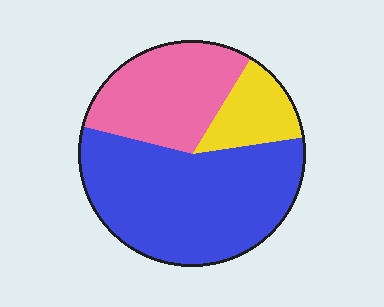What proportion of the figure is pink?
Pink takes up between a quarter and a half of the figure.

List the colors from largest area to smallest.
From largest to smallest: blue, pink, yellow.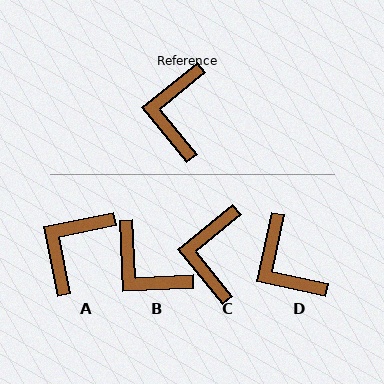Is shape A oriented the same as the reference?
No, it is off by about 27 degrees.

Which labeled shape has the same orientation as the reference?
C.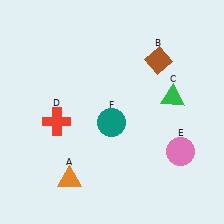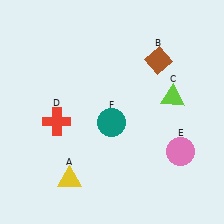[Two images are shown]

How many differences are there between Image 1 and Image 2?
There are 2 differences between the two images.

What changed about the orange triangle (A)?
In Image 1, A is orange. In Image 2, it changed to yellow.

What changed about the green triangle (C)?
In Image 1, C is green. In Image 2, it changed to lime.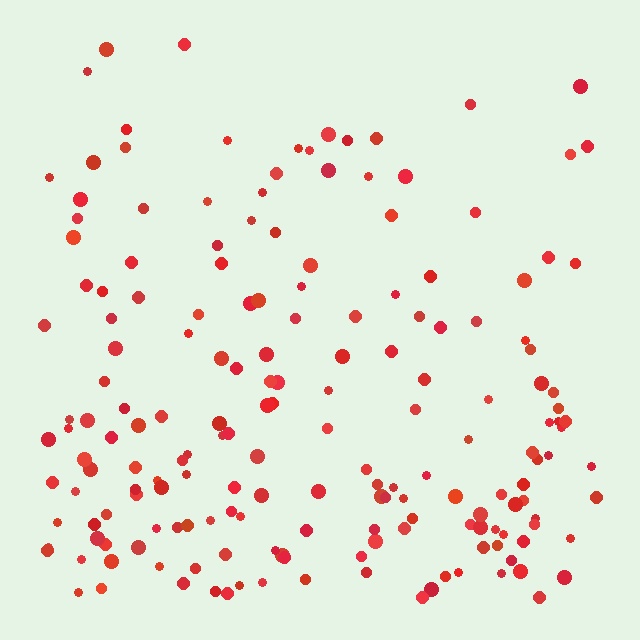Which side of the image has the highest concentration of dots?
The bottom.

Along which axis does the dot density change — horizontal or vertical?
Vertical.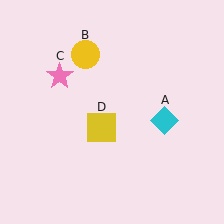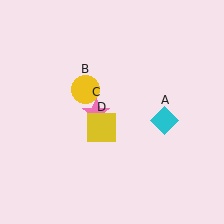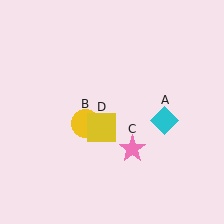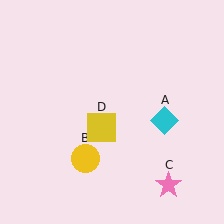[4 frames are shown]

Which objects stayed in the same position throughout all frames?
Cyan diamond (object A) and yellow square (object D) remained stationary.